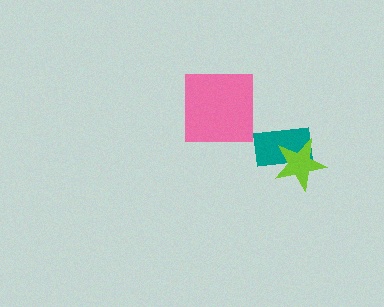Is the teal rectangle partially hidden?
Yes, it is partially covered by another shape.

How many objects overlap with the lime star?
1 object overlaps with the lime star.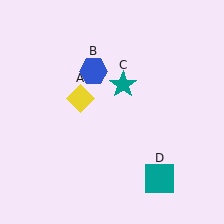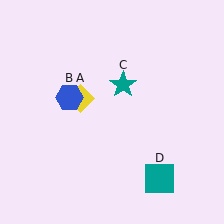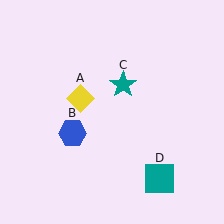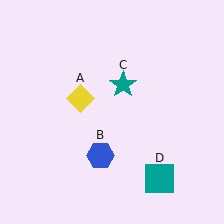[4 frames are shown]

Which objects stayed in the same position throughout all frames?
Yellow diamond (object A) and teal star (object C) and teal square (object D) remained stationary.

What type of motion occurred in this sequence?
The blue hexagon (object B) rotated counterclockwise around the center of the scene.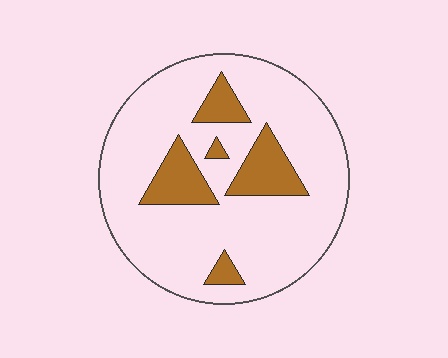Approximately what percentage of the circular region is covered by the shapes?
Approximately 20%.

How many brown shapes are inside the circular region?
5.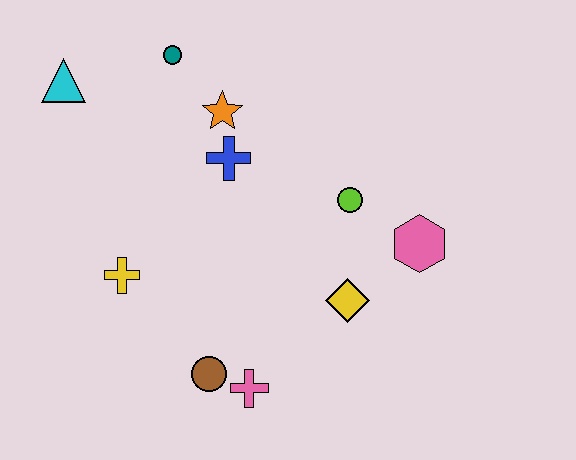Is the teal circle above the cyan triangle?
Yes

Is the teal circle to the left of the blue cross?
Yes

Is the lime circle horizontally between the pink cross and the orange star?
No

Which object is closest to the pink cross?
The brown circle is closest to the pink cross.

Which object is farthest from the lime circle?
The cyan triangle is farthest from the lime circle.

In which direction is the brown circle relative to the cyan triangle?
The brown circle is below the cyan triangle.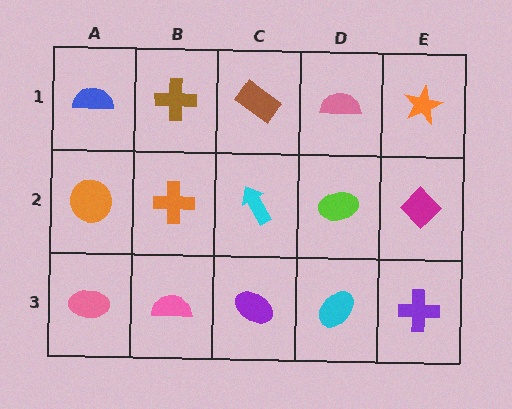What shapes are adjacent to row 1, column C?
A cyan arrow (row 2, column C), a brown cross (row 1, column B), a pink semicircle (row 1, column D).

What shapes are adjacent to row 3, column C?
A cyan arrow (row 2, column C), a pink semicircle (row 3, column B), a cyan ellipse (row 3, column D).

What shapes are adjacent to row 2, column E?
An orange star (row 1, column E), a purple cross (row 3, column E), a lime ellipse (row 2, column D).